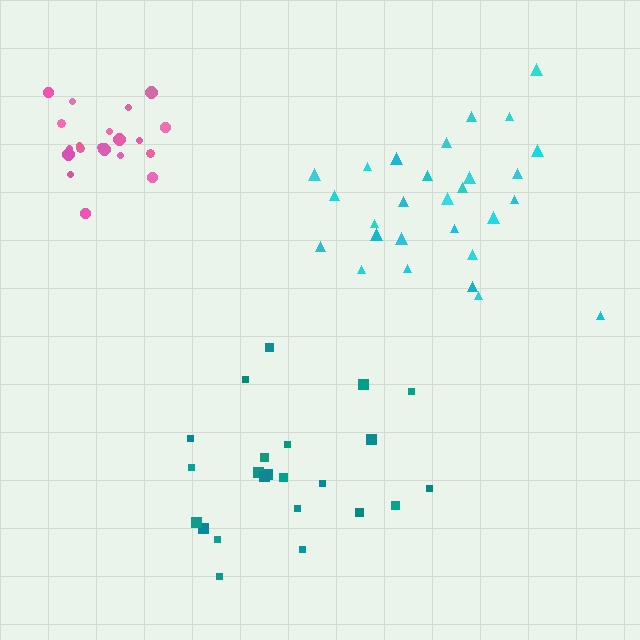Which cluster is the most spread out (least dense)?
Teal.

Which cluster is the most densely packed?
Pink.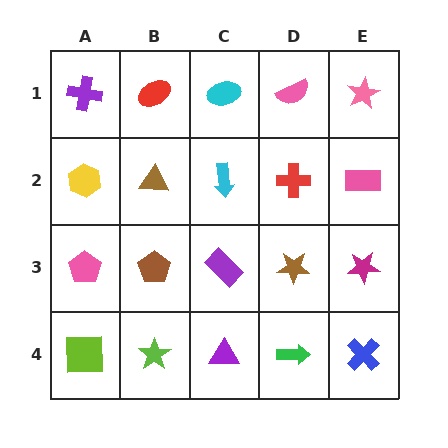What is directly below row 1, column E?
A pink rectangle.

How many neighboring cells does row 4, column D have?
3.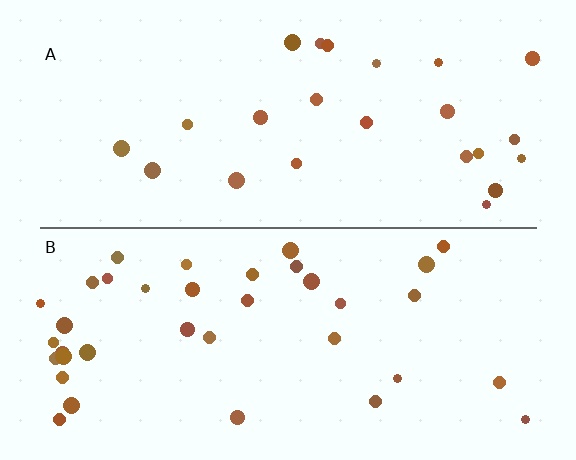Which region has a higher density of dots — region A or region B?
B (the bottom).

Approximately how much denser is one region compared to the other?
Approximately 1.5× — region B over region A.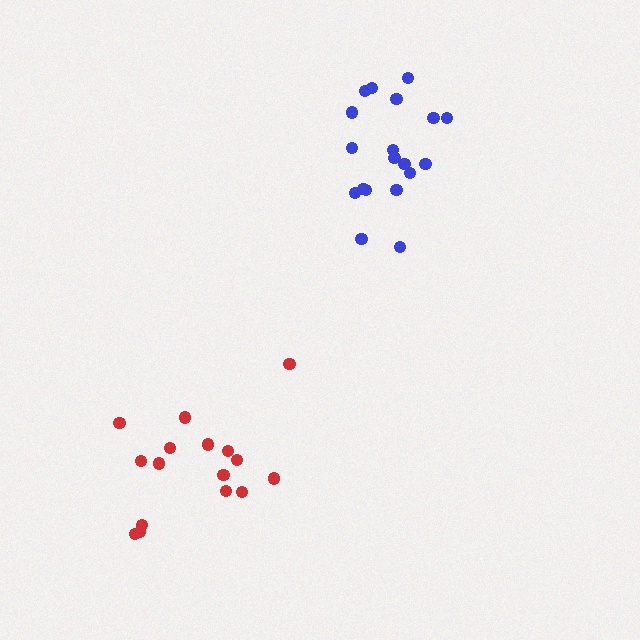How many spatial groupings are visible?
There are 2 spatial groupings.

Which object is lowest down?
The red cluster is bottommost.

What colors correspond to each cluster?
The clusters are colored: blue, red.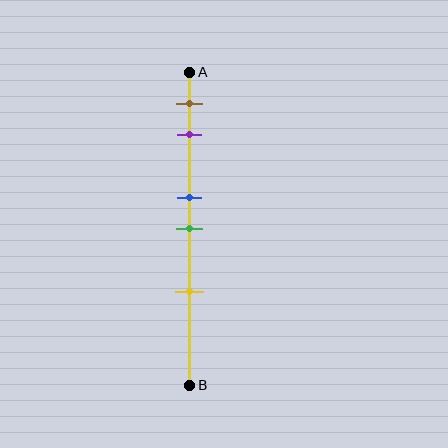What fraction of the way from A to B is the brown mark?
The brown mark is approximately 10% (0.1) of the way from A to B.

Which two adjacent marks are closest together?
The blue and green marks are the closest adjacent pair.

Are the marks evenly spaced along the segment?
No, the marks are not evenly spaced.